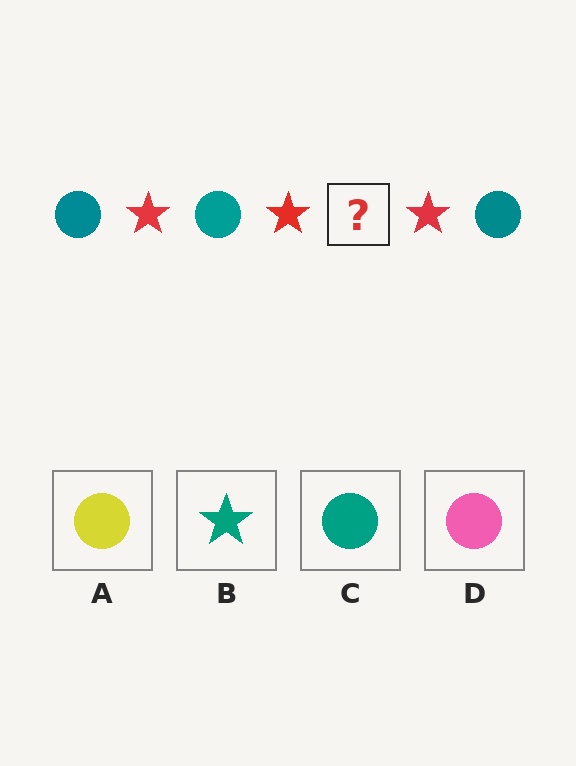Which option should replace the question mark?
Option C.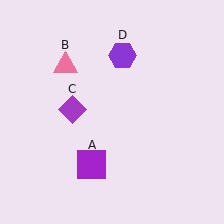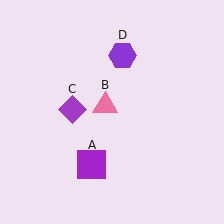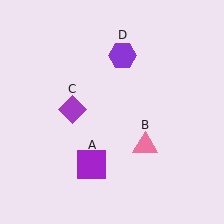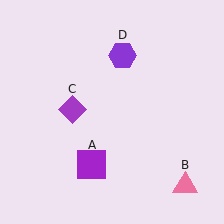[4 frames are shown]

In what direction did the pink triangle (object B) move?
The pink triangle (object B) moved down and to the right.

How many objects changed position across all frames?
1 object changed position: pink triangle (object B).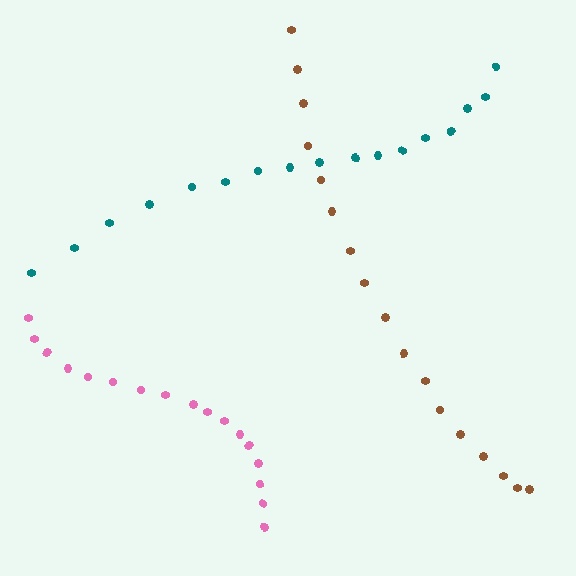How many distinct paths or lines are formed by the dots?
There are 3 distinct paths.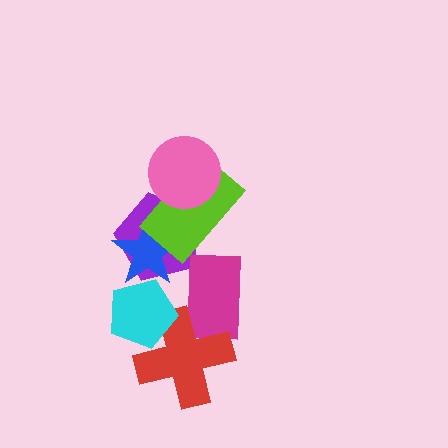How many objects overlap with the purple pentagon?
3 objects overlap with the purple pentagon.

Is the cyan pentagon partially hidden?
No, no other shape covers it.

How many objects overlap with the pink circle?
2 objects overlap with the pink circle.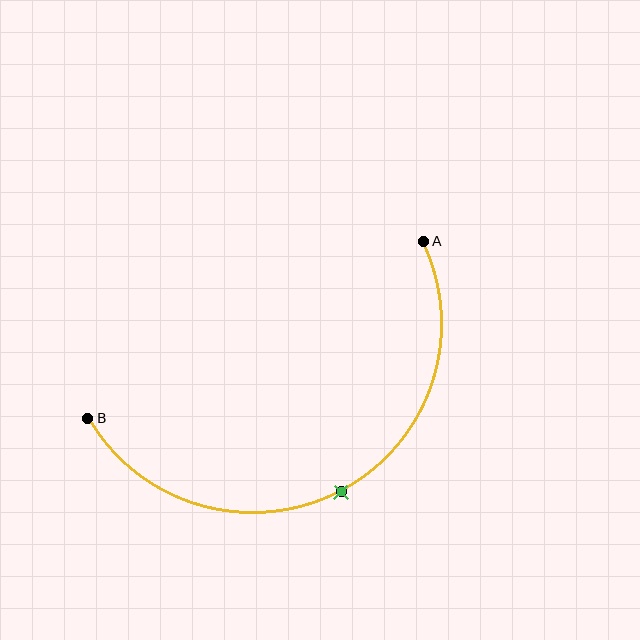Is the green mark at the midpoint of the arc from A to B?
Yes. The green mark lies on the arc at equal arc-length from both A and B — it is the arc midpoint.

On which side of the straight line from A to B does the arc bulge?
The arc bulges below the straight line connecting A and B.